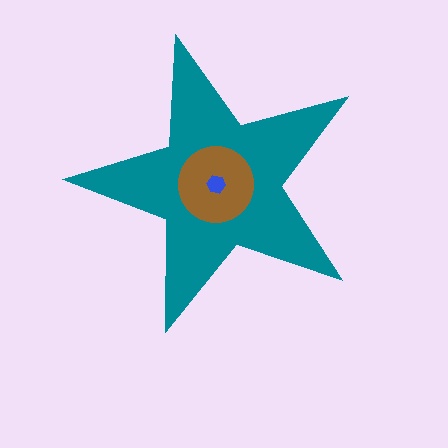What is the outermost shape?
The teal star.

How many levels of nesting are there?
3.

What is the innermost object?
The blue hexagon.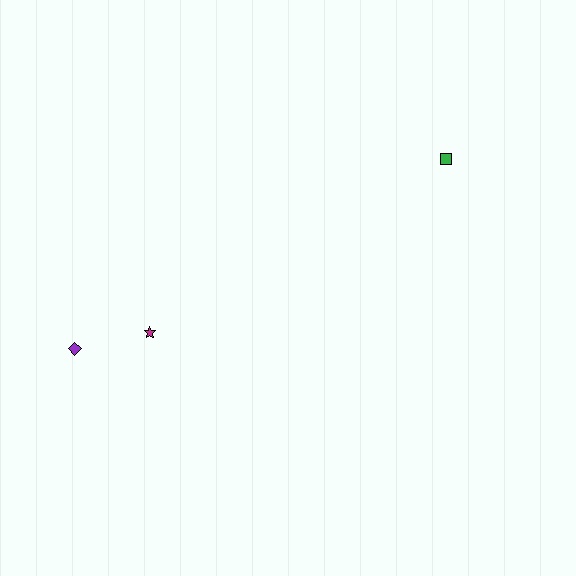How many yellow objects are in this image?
There are no yellow objects.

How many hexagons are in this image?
There are no hexagons.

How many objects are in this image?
There are 3 objects.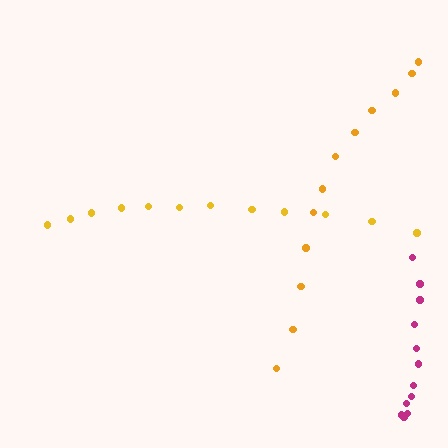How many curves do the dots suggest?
There are 3 distinct paths.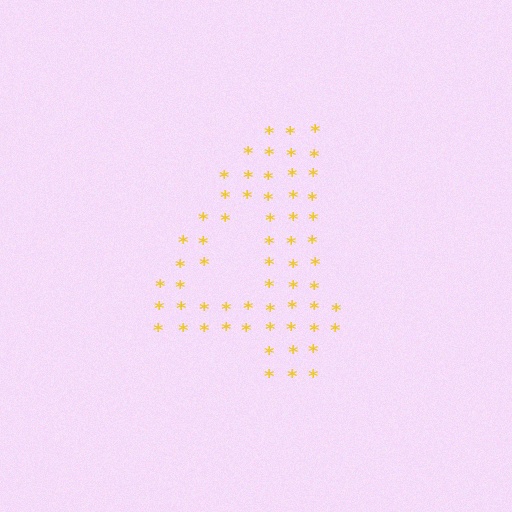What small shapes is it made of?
It is made of small asterisks.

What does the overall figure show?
The overall figure shows the digit 4.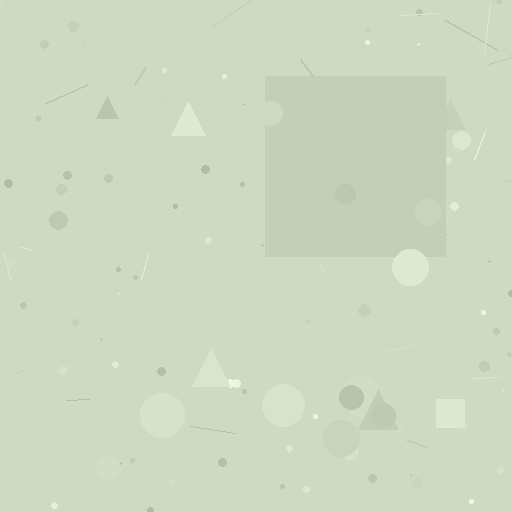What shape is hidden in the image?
A square is hidden in the image.